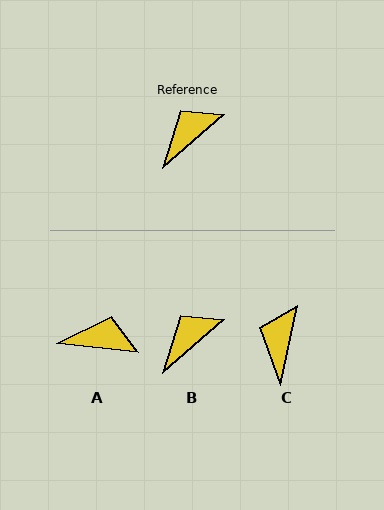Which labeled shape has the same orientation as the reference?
B.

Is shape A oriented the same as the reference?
No, it is off by about 47 degrees.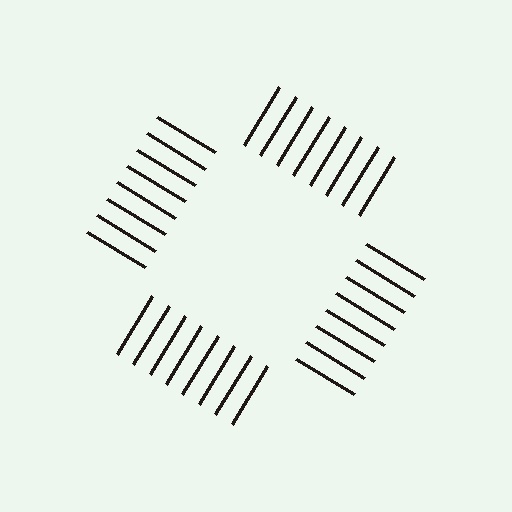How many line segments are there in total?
32 — 8 along each of the 4 edges.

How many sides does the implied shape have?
4 sides — the line-ends trace a square.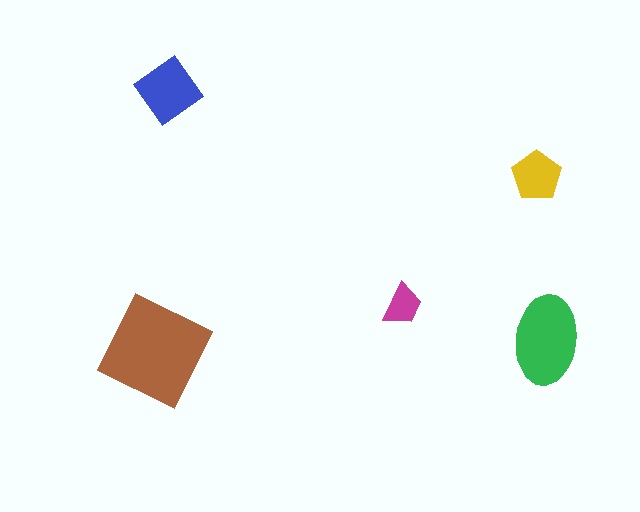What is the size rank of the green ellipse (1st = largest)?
2nd.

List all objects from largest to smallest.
The brown diamond, the green ellipse, the blue diamond, the yellow pentagon, the magenta trapezoid.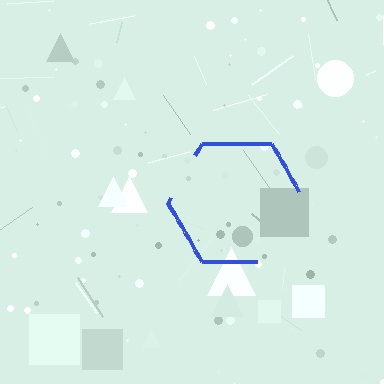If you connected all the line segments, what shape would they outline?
They would outline a hexagon.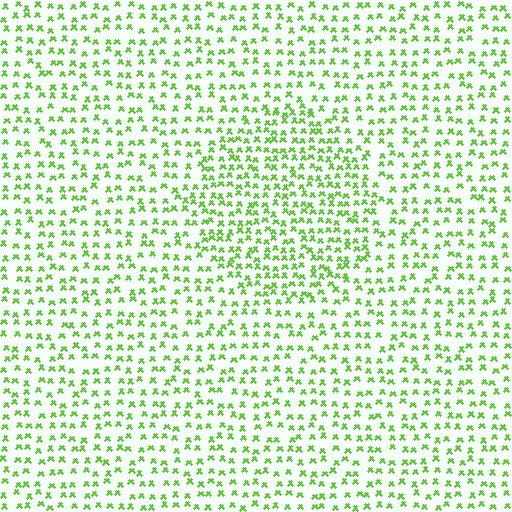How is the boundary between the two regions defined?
The boundary is defined by a change in element density (approximately 1.6x ratio). All elements are the same color, size, and shape.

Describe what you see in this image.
The image contains small lime elements arranged at two different densities. A circle-shaped region is visible where the elements are more densely packed than the surrounding area.